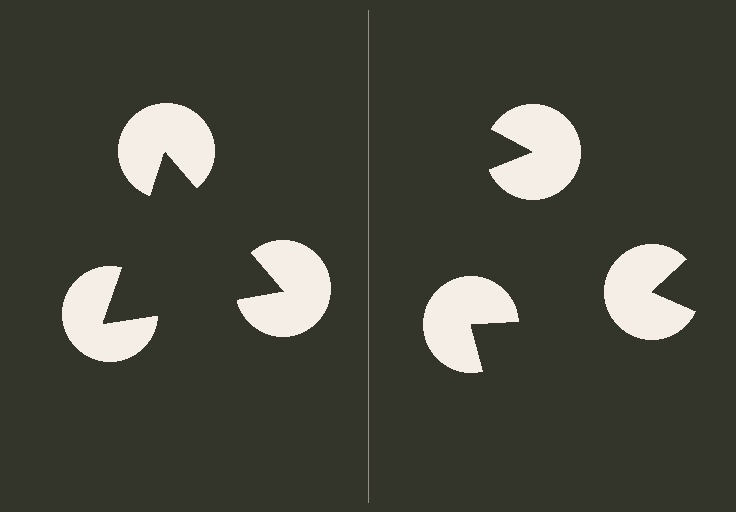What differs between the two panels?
The pac-man discs are positioned identically on both sides; only the wedge orientations differ. On the left they align to a triangle; on the right they are misaligned.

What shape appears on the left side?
An illusory triangle.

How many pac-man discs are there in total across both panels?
6 — 3 on each side.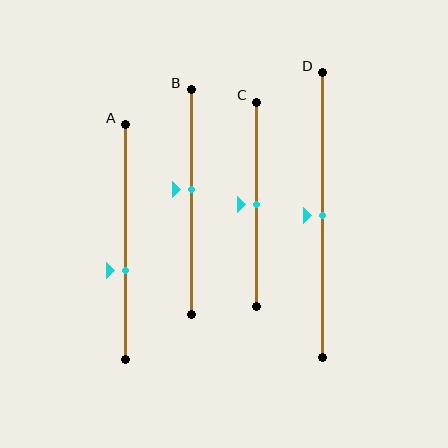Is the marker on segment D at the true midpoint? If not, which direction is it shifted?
Yes, the marker on segment D is at the true midpoint.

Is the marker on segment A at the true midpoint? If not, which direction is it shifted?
No, the marker on segment A is shifted downward by about 12% of the segment length.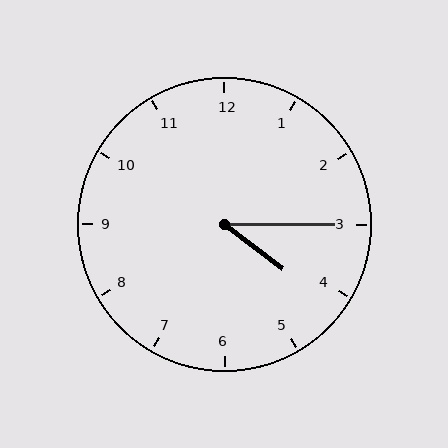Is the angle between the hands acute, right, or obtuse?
It is acute.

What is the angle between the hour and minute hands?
Approximately 38 degrees.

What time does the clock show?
4:15.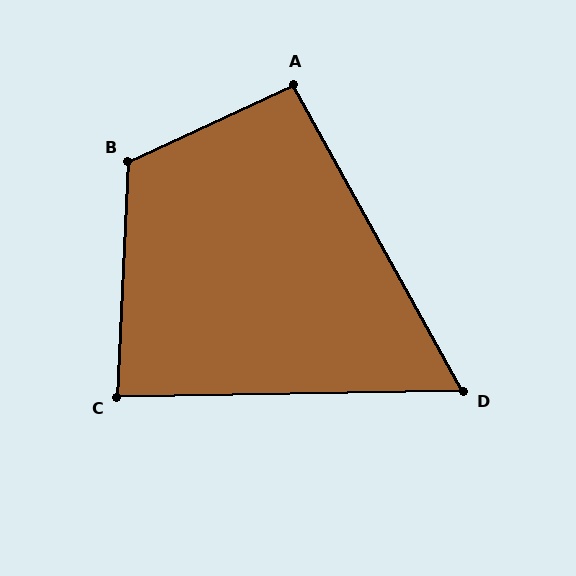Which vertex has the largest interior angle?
B, at approximately 118 degrees.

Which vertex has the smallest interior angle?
D, at approximately 62 degrees.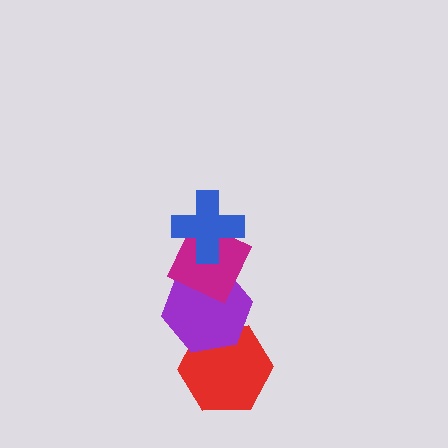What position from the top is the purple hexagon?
The purple hexagon is 3rd from the top.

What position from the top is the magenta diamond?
The magenta diamond is 2nd from the top.